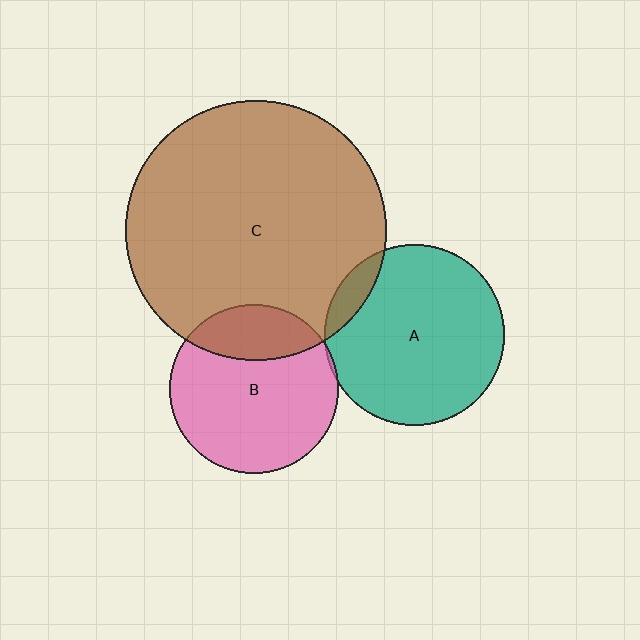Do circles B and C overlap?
Yes.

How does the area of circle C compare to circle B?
Approximately 2.4 times.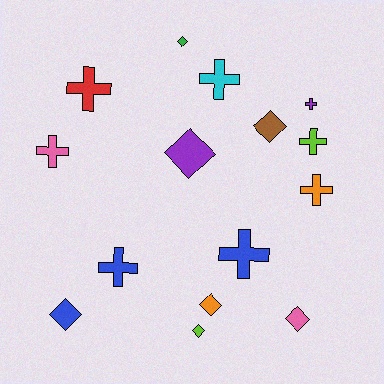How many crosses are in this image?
There are 8 crosses.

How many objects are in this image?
There are 15 objects.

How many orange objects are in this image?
There are 2 orange objects.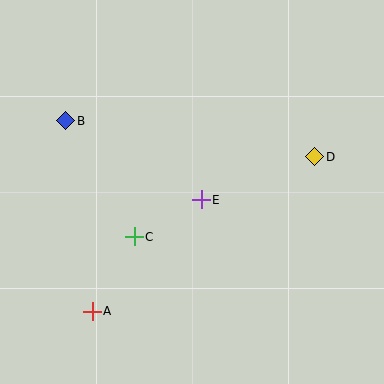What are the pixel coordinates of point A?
Point A is at (92, 311).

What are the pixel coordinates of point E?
Point E is at (201, 200).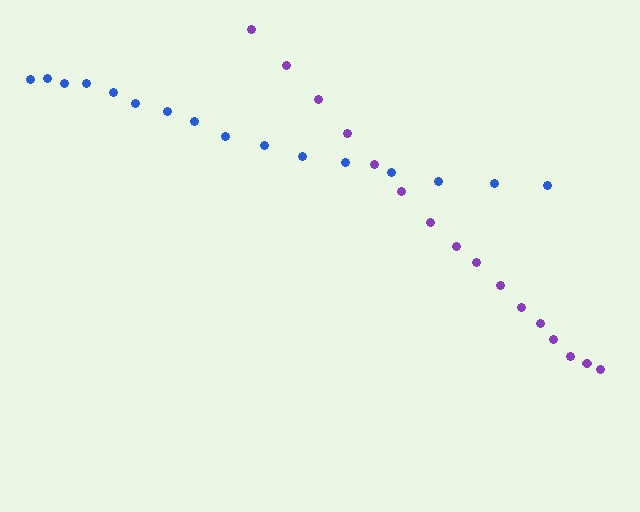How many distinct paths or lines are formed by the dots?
There are 2 distinct paths.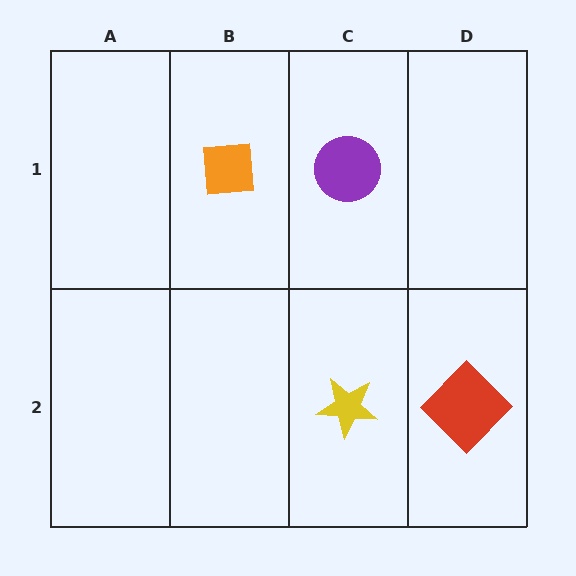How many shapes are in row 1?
2 shapes.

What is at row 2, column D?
A red diamond.